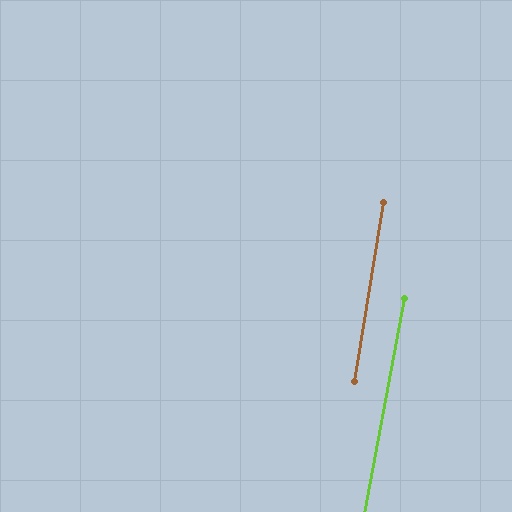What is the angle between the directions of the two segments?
Approximately 1 degree.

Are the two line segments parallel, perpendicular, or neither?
Parallel — their directions differ by only 1.0°.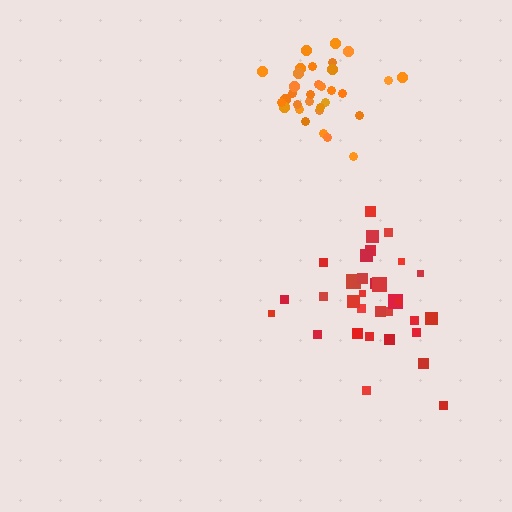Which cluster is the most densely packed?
Orange.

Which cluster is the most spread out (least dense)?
Red.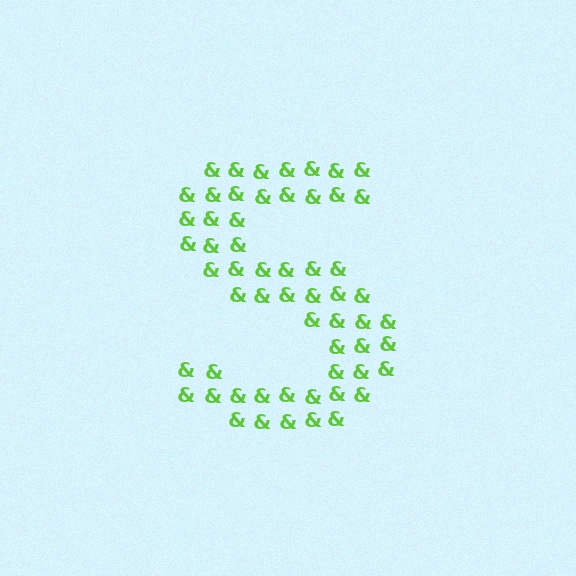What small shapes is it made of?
It is made of small ampersands.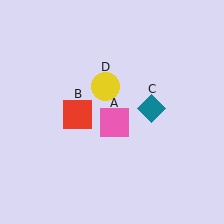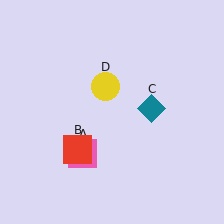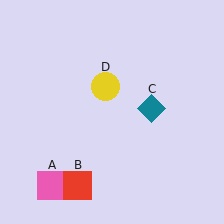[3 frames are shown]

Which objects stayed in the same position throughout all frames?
Teal diamond (object C) and yellow circle (object D) remained stationary.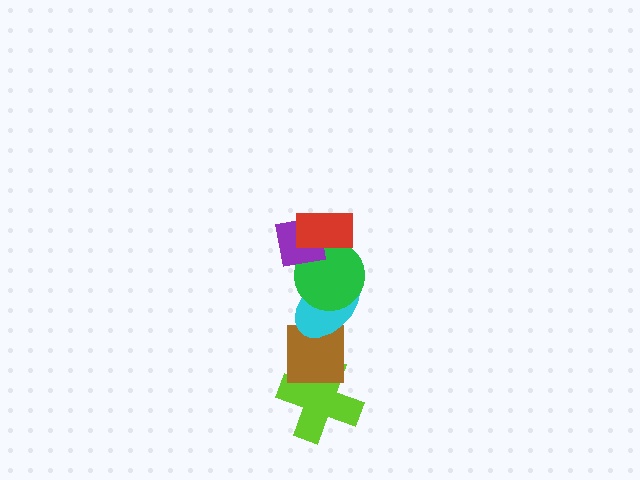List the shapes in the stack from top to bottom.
From top to bottom: the red rectangle, the purple square, the green circle, the cyan ellipse, the brown square, the lime cross.